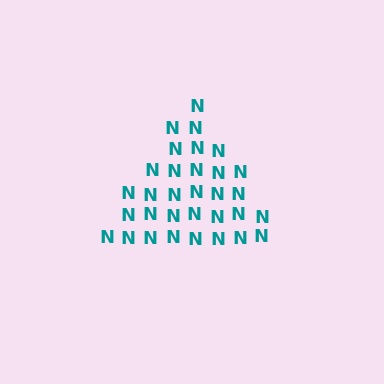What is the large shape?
The large shape is a triangle.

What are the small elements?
The small elements are letter N's.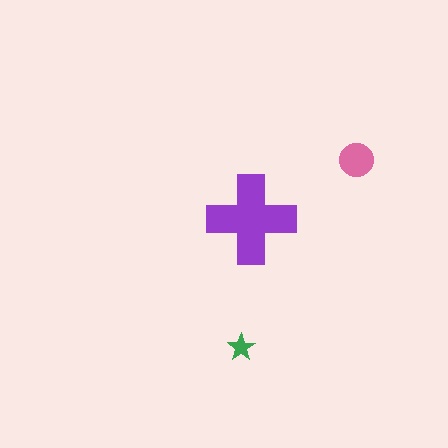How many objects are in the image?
There are 3 objects in the image.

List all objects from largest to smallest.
The purple cross, the pink circle, the green star.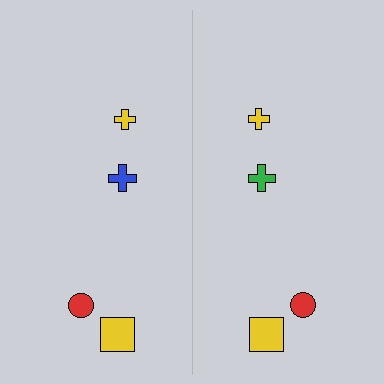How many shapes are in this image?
There are 8 shapes in this image.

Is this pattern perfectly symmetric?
No, the pattern is not perfectly symmetric. The green cross on the right side breaks the symmetry — its mirror counterpart is blue.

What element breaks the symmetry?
The green cross on the right side breaks the symmetry — its mirror counterpart is blue.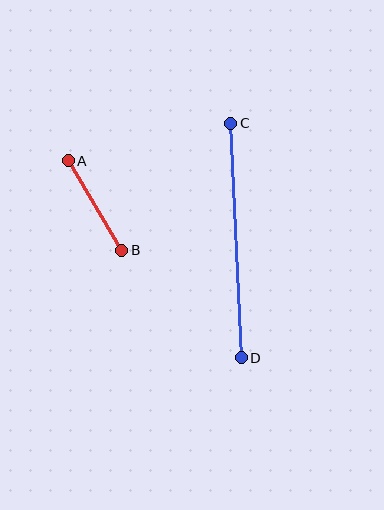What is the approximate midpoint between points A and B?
The midpoint is at approximately (95, 205) pixels.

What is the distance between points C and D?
The distance is approximately 235 pixels.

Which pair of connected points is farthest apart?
Points C and D are farthest apart.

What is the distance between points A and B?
The distance is approximately 104 pixels.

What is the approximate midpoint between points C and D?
The midpoint is at approximately (236, 241) pixels.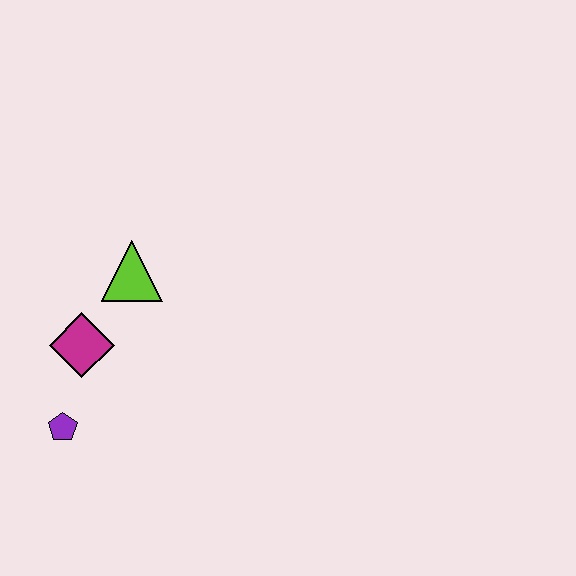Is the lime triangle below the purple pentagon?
No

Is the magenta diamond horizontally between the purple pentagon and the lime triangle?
Yes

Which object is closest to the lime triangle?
The magenta diamond is closest to the lime triangle.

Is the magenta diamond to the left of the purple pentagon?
No